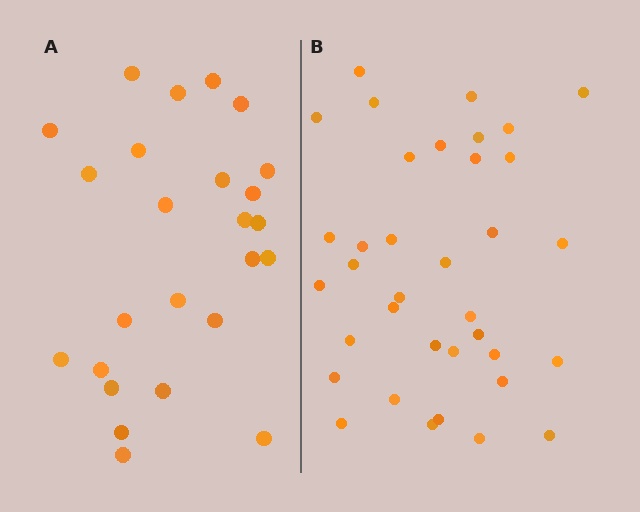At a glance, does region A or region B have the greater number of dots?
Region B (the right region) has more dots.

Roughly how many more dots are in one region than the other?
Region B has roughly 12 or so more dots than region A.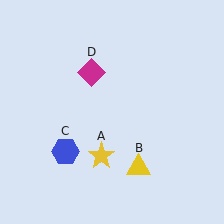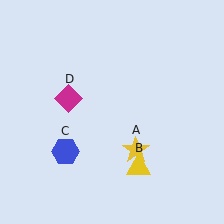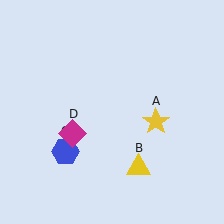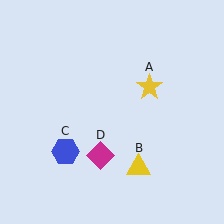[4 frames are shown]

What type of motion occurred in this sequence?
The yellow star (object A), magenta diamond (object D) rotated counterclockwise around the center of the scene.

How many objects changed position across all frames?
2 objects changed position: yellow star (object A), magenta diamond (object D).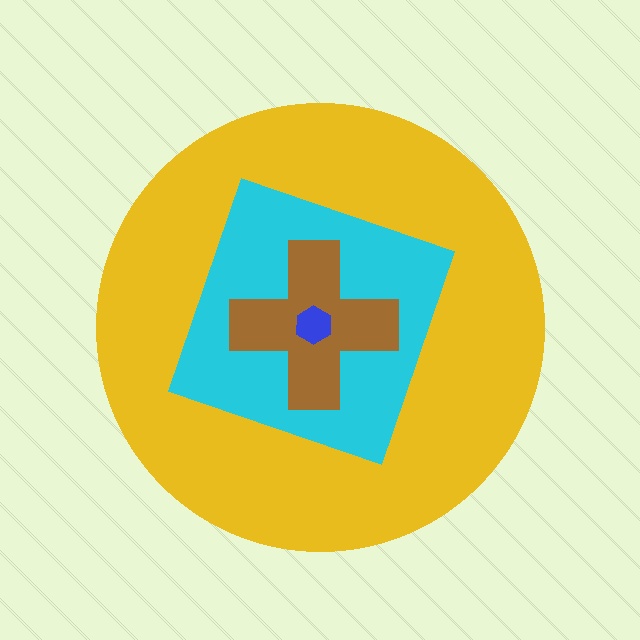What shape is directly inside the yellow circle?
The cyan diamond.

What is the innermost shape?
The blue hexagon.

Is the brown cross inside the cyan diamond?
Yes.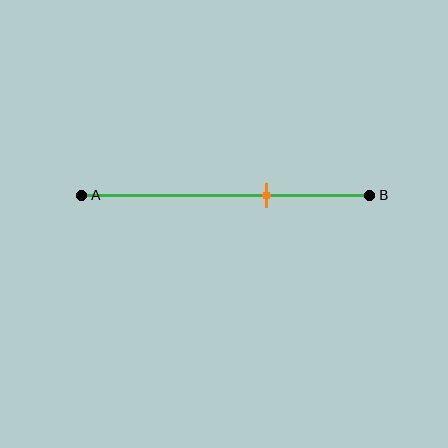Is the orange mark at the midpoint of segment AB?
No, the mark is at about 65% from A, not at the 50% midpoint.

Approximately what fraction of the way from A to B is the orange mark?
The orange mark is approximately 65% of the way from A to B.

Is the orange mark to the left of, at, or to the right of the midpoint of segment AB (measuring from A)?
The orange mark is to the right of the midpoint of segment AB.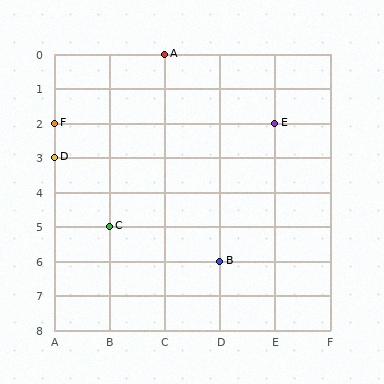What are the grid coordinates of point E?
Point E is at grid coordinates (E, 2).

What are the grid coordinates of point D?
Point D is at grid coordinates (A, 3).